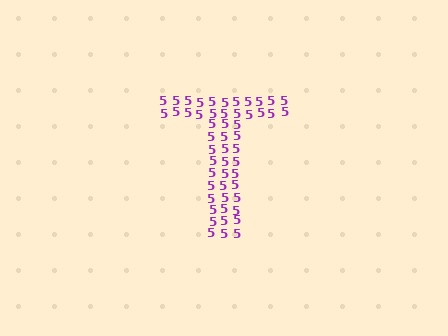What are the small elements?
The small elements are digit 5's.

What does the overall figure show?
The overall figure shows the letter T.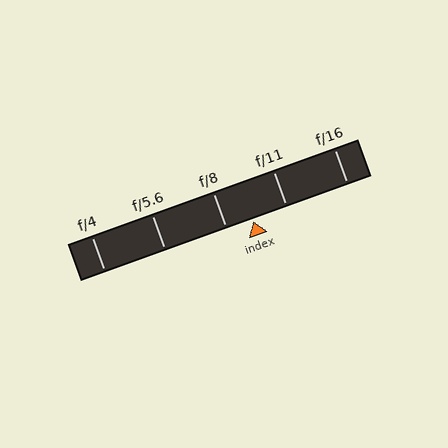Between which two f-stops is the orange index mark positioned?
The index mark is between f/8 and f/11.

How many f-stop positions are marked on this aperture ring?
There are 5 f-stop positions marked.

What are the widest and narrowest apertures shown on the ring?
The widest aperture shown is f/4 and the narrowest is f/16.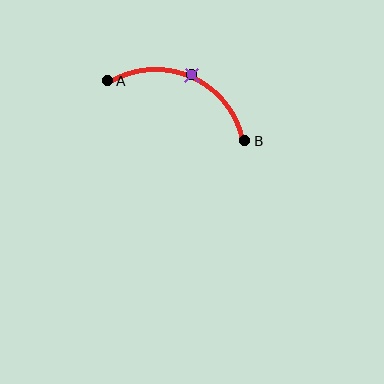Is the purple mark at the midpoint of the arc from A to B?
Yes. The purple mark lies on the arc at equal arc-length from both A and B — it is the arc midpoint.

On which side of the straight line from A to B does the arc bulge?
The arc bulges above the straight line connecting A and B.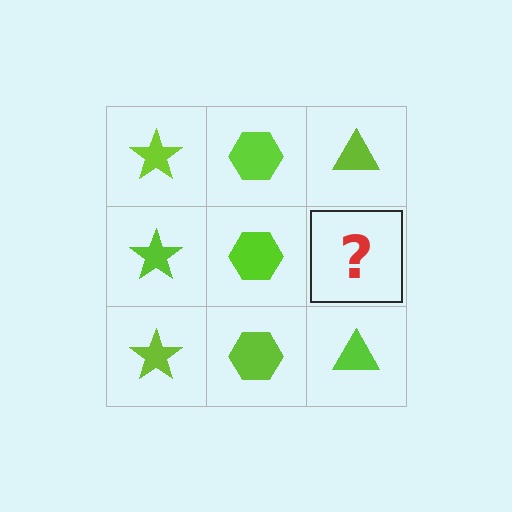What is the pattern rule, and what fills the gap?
The rule is that each column has a consistent shape. The gap should be filled with a lime triangle.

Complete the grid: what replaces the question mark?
The question mark should be replaced with a lime triangle.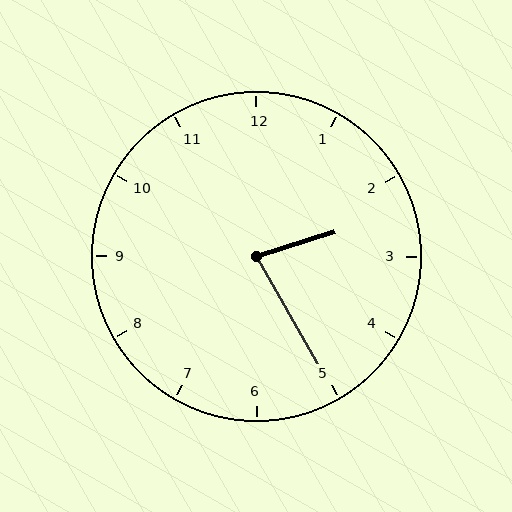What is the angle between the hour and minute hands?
Approximately 78 degrees.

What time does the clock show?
2:25.